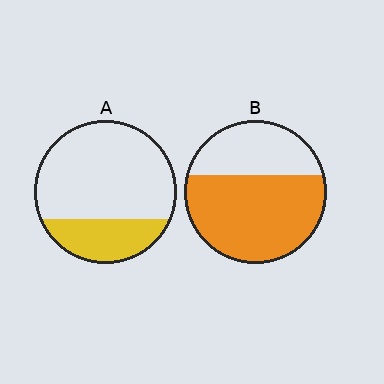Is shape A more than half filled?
No.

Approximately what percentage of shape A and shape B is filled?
A is approximately 25% and B is approximately 65%.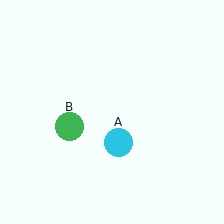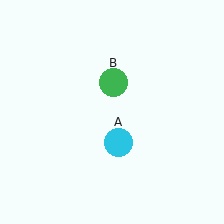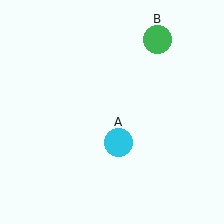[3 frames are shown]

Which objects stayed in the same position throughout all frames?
Cyan circle (object A) remained stationary.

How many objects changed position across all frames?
1 object changed position: green circle (object B).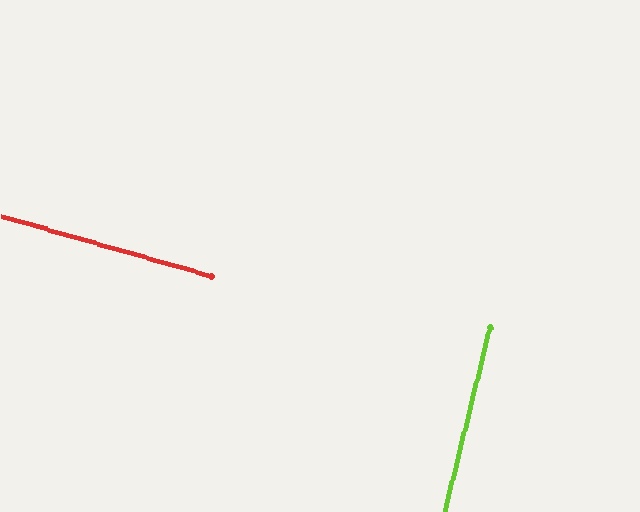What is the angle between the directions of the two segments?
Approximately 88 degrees.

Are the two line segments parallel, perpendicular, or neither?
Perpendicular — they meet at approximately 88°.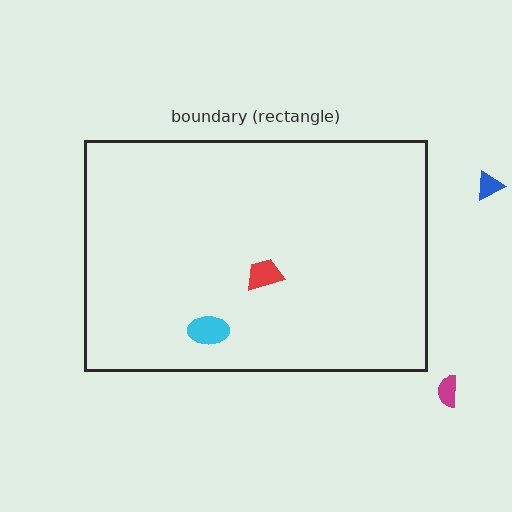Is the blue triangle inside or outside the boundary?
Outside.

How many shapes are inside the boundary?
2 inside, 2 outside.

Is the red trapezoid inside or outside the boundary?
Inside.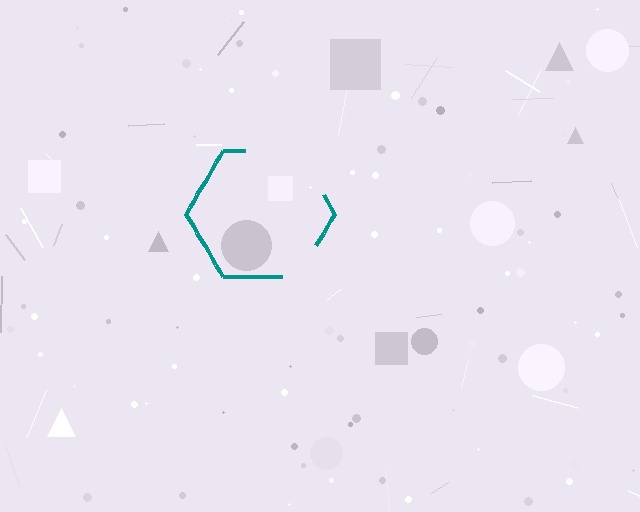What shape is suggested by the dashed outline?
The dashed outline suggests a hexagon.